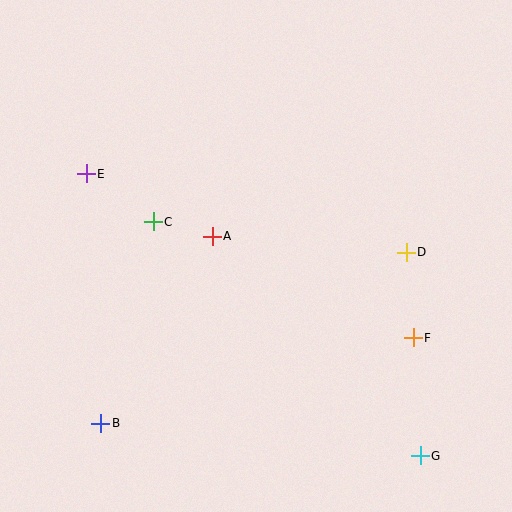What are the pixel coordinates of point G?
Point G is at (420, 456).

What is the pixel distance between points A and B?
The distance between A and B is 218 pixels.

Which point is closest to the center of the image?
Point A at (212, 236) is closest to the center.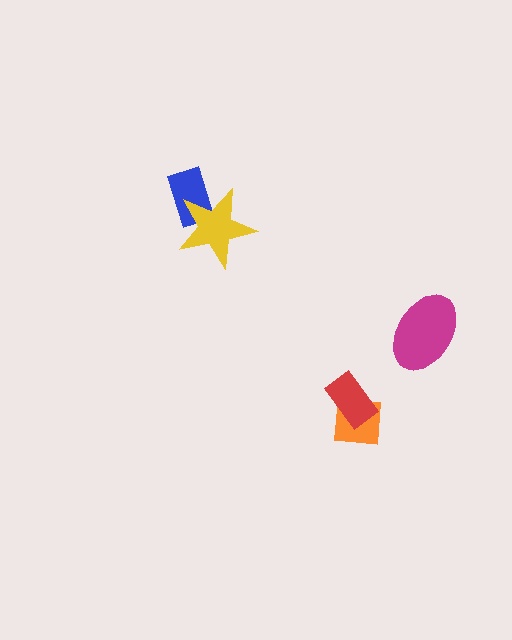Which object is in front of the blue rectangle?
The yellow star is in front of the blue rectangle.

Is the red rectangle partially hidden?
No, no other shape covers it.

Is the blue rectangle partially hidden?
Yes, it is partially covered by another shape.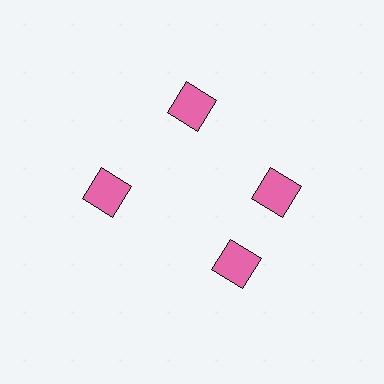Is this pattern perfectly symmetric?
No. The 4 pink squares are arranged in a ring, but one element near the 6 o'clock position is rotated out of alignment along the ring, breaking the 4-fold rotational symmetry.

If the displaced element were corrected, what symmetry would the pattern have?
It would have 4-fold rotational symmetry — the pattern would map onto itself every 90 degrees.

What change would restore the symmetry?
The symmetry would be restored by rotating it back into even spacing with its neighbors so that all 4 squares sit at equal angles and equal distance from the center.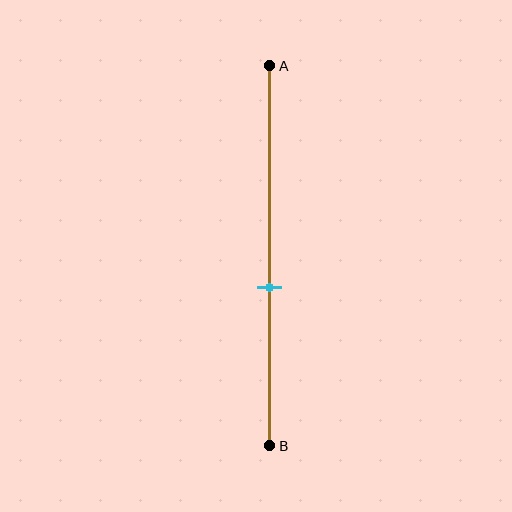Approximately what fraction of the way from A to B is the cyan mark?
The cyan mark is approximately 60% of the way from A to B.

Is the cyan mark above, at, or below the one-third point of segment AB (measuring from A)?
The cyan mark is below the one-third point of segment AB.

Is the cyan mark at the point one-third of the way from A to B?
No, the mark is at about 60% from A, not at the 33% one-third point.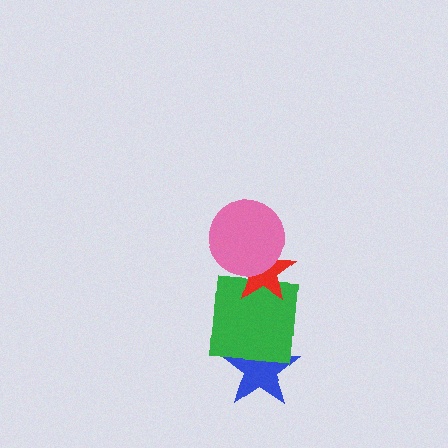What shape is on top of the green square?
The red star is on top of the green square.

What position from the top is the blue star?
The blue star is 4th from the top.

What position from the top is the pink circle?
The pink circle is 1st from the top.